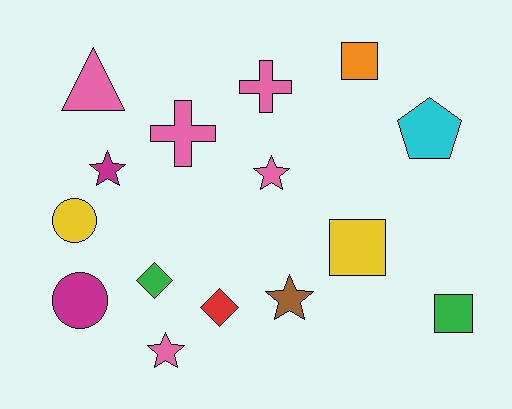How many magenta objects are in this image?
There are 2 magenta objects.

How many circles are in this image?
There are 2 circles.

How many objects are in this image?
There are 15 objects.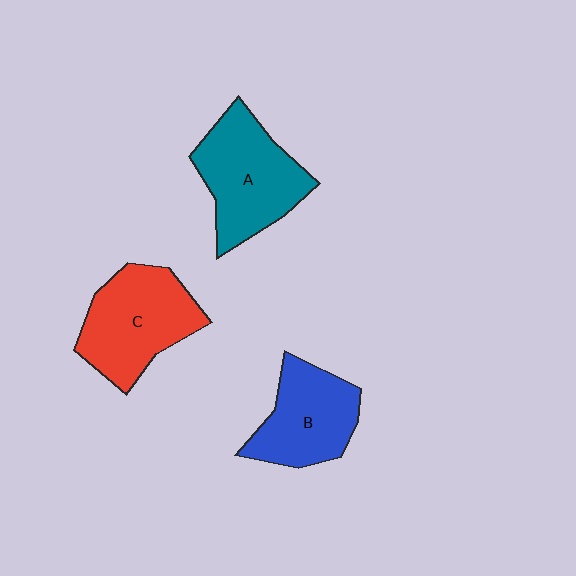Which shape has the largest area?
Shape A (teal).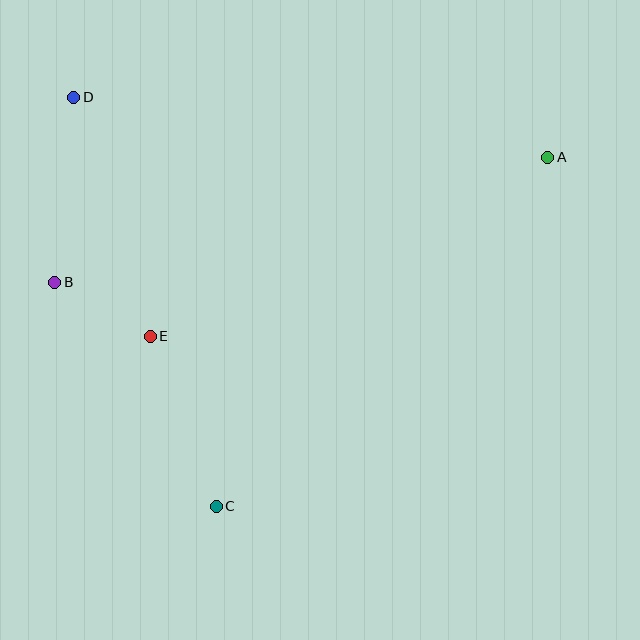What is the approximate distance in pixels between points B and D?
The distance between B and D is approximately 186 pixels.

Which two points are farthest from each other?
Points A and B are farthest from each other.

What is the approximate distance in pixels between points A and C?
The distance between A and C is approximately 481 pixels.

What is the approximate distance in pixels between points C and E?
The distance between C and E is approximately 182 pixels.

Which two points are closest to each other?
Points B and E are closest to each other.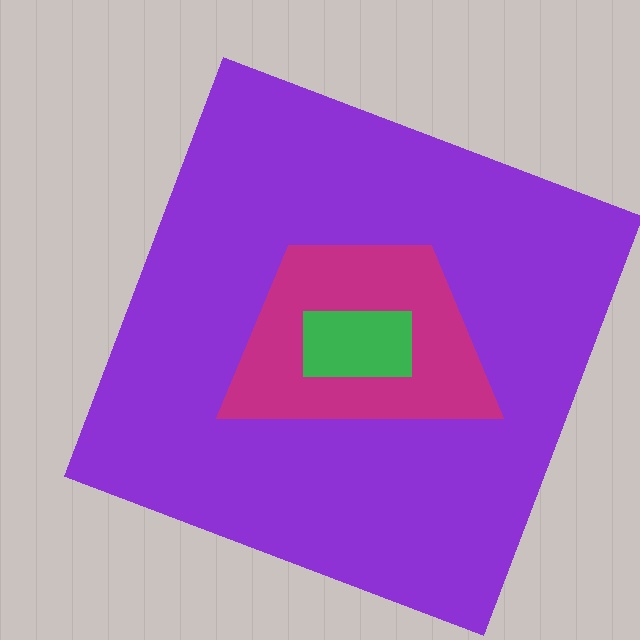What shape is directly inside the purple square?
The magenta trapezoid.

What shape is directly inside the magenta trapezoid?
The green rectangle.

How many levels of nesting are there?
3.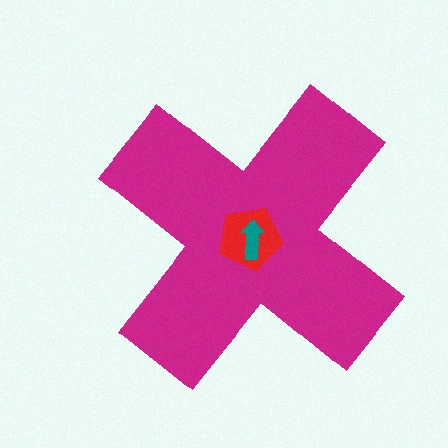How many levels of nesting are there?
3.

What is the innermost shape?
The teal arrow.